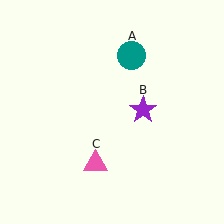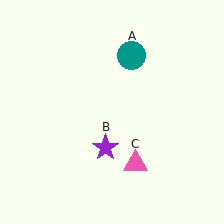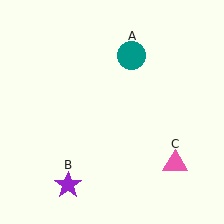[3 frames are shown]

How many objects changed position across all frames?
2 objects changed position: purple star (object B), pink triangle (object C).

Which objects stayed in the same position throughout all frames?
Teal circle (object A) remained stationary.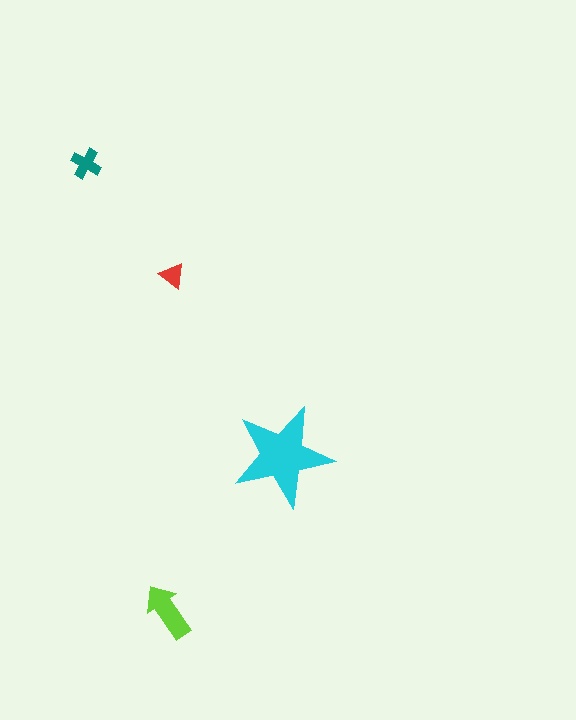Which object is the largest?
The cyan star.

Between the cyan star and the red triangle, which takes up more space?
The cyan star.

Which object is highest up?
The teal cross is topmost.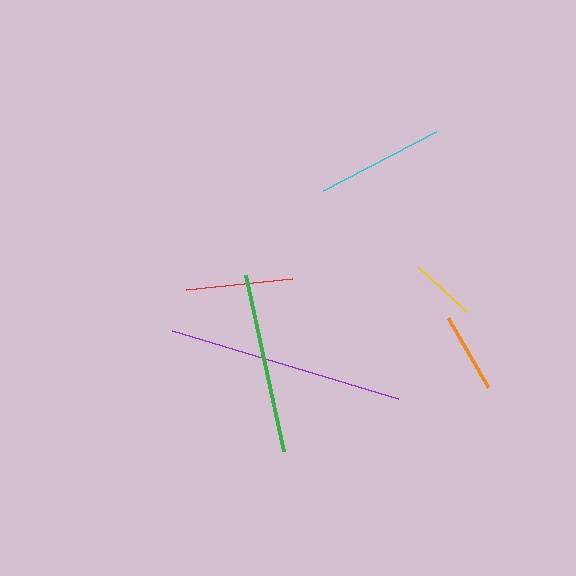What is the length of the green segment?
The green segment is approximately 180 pixels long.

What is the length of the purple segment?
The purple segment is approximately 236 pixels long.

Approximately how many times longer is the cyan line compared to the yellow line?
The cyan line is approximately 1.9 times the length of the yellow line.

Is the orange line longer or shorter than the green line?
The green line is longer than the orange line.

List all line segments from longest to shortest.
From longest to shortest: purple, green, cyan, red, orange, yellow.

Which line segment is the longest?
The purple line is the longest at approximately 236 pixels.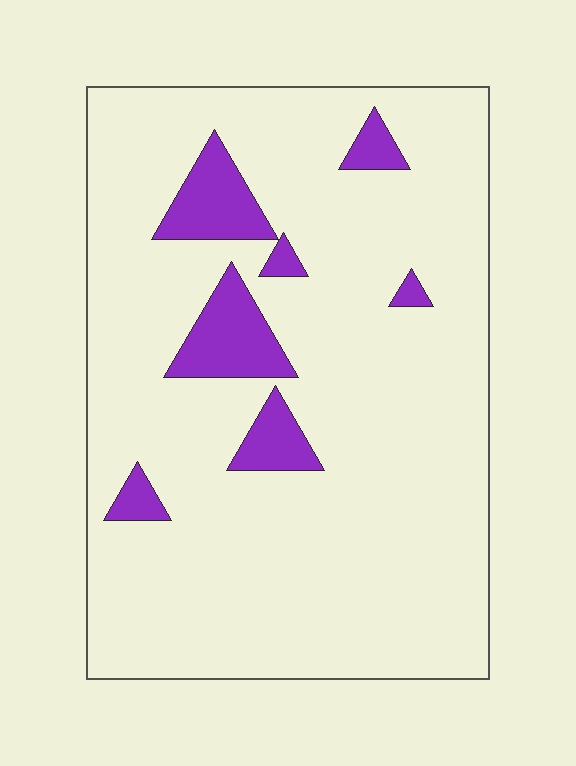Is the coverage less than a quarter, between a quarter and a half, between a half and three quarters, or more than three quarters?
Less than a quarter.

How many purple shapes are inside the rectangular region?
7.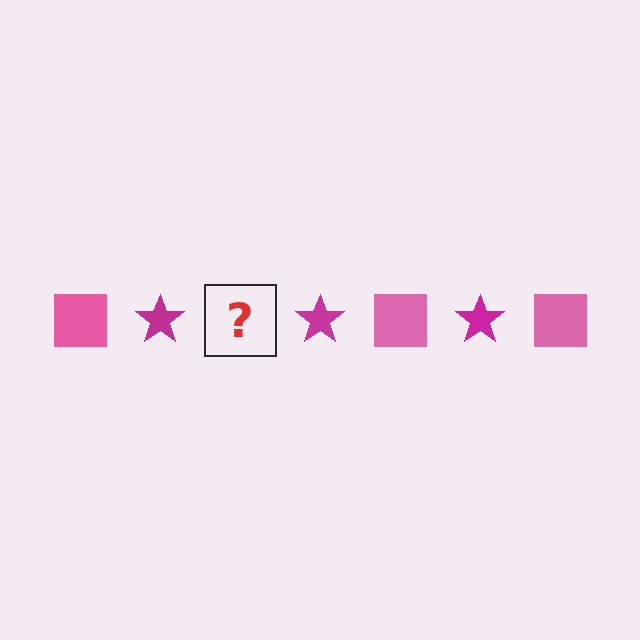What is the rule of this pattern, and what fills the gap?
The rule is that the pattern alternates between pink square and magenta star. The gap should be filled with a pink square.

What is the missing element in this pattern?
The missing element is a pink square.